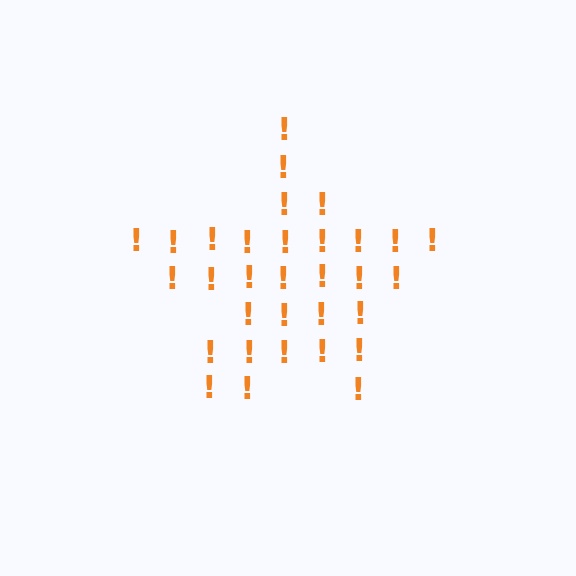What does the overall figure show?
The overall figure shows a star.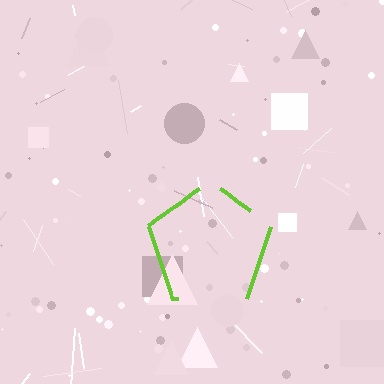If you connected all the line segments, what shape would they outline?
They would outline a pentagon.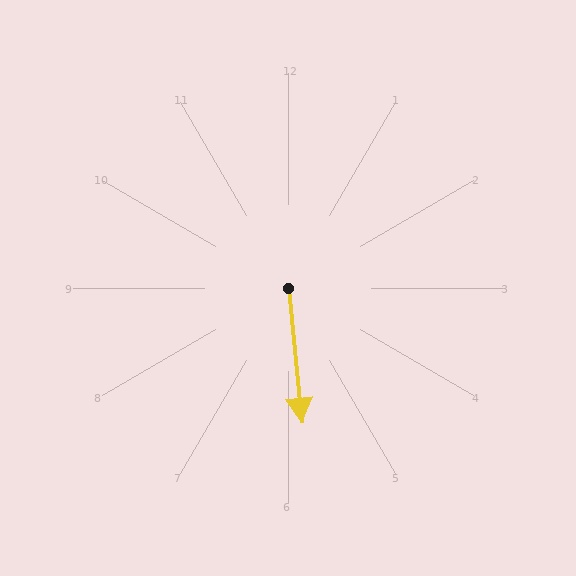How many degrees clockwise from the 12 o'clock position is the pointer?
Approximately 174 degrees.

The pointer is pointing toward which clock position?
Roughly 6 o'clock.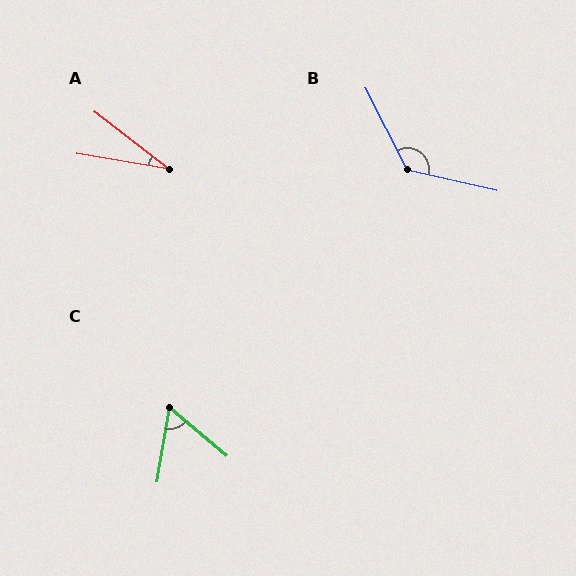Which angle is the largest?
B, at approximately 130 degrees.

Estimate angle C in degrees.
Approximately 59 degrees.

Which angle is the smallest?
A, at approximately 29 degrees.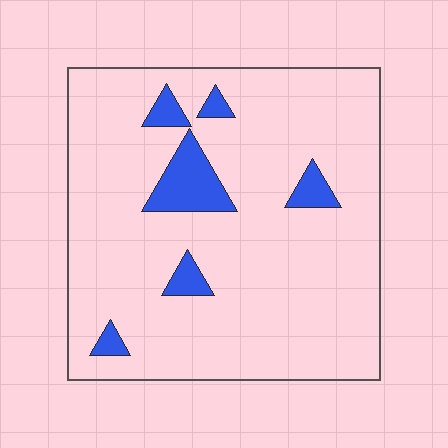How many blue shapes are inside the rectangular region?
6.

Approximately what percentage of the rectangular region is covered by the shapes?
Approximately 10%.